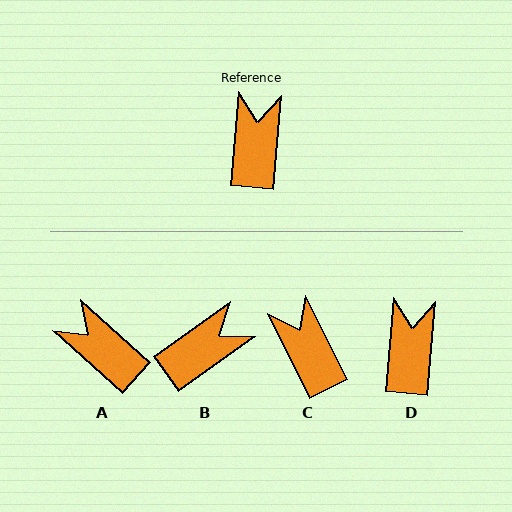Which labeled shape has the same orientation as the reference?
D.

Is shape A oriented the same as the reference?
No, it is off by about 53 degrees.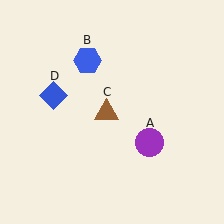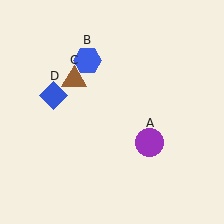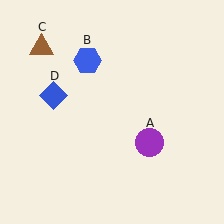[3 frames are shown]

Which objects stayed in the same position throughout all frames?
Purple circle (object A) and blue hexagon (object B) and blue diamond (object D) remained stationary.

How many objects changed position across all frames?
1 object changed position: brown triangle (object C).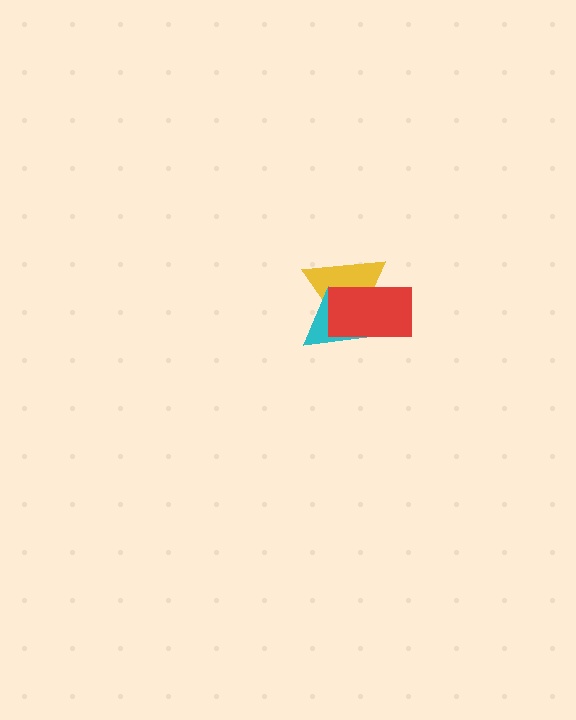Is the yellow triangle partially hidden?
Yes, it is partially covered by another shape.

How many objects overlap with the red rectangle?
2 objects overlap with the red rectangle.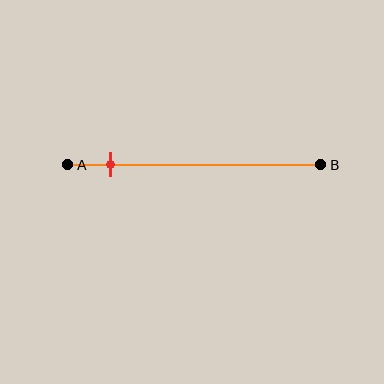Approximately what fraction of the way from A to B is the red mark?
The red mark is approximately 15% of the way from A to B.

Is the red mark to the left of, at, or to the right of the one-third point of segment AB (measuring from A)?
The red mark is to the left of the one-third point of segment AB.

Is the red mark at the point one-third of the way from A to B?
No, the mark is at about 15% from A, not at the 33% one-third point.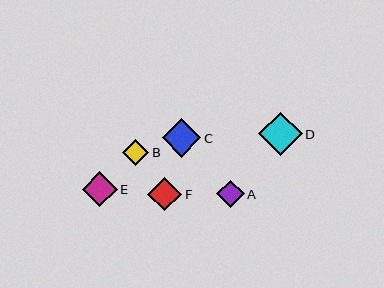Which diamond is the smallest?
Diamond B is the smallest with a size of approximately 26 pixels.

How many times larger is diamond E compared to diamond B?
Diamond E is approximately 1.3 times the size of diamond B.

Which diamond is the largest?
Diamond D is the largest with a size of approximately 43 pixels.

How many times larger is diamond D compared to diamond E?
Diamond D is approximately 1.2 times the size of diamond E.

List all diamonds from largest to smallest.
From largest to smallest: D, C, E, F, A, B.